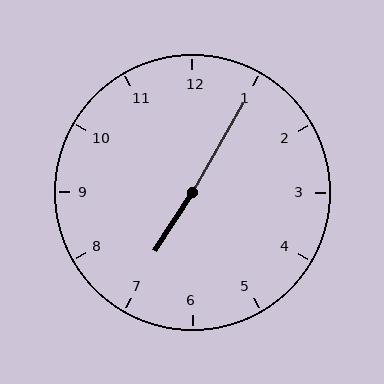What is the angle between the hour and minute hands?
Approximately 178 degrees.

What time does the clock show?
7:05.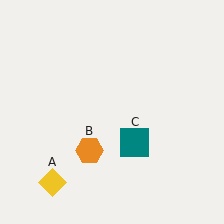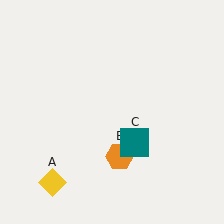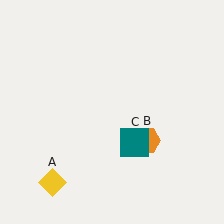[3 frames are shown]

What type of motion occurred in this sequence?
The orange hexagon (object B) rotated counterclockwise around the center of the scene.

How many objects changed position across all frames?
1 object changed position: orange hexagon (object B).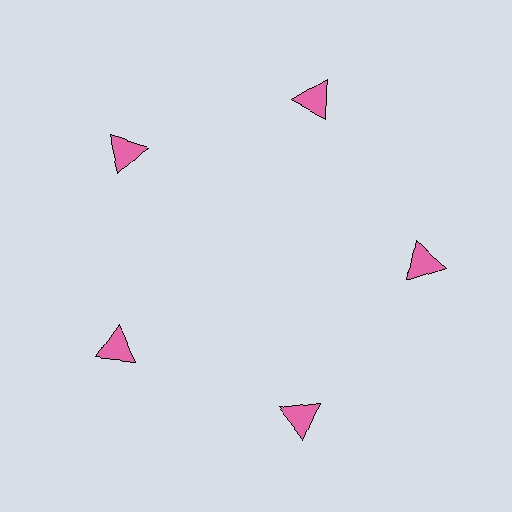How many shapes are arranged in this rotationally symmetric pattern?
There are 5 shapes, arranged in 5 groups of 1.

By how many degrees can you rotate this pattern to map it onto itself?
The pattern maps onto itself every 72 degrees of rotation.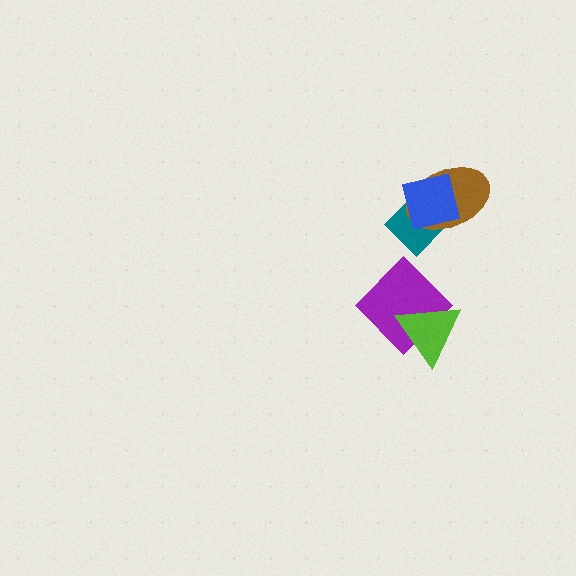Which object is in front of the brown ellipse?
The blue square is in front of the brown ellipse.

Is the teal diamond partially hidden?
Yes, it is partially covered by another shape.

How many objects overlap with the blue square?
2 objects overlap with the blue square.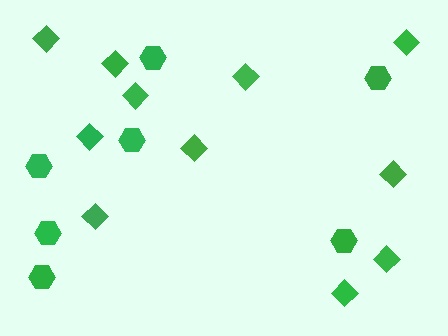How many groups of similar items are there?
There are 2 groups: one group of diamonds (11) and one group of hexagons (7).